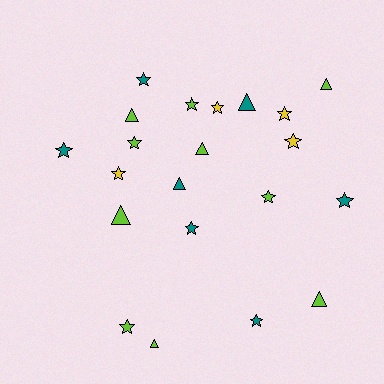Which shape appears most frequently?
Star, with 13 objects.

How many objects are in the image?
There are 21 objects.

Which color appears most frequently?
Lime, with 10 objects.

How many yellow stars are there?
There are 4 yellow stars.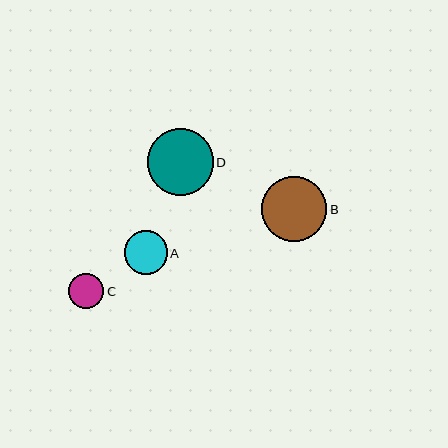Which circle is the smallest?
Circle C is the smallest with a size of approximately 35 pixels.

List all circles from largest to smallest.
From largest to smallest: D, B, A, C.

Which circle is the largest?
Circle D is the largest with a size of approximately 66 pixels.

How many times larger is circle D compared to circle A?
Circle D is approximately 1.5 times the size of circle A.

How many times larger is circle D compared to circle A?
Circle D is approximately 1.5 times the size of circle A.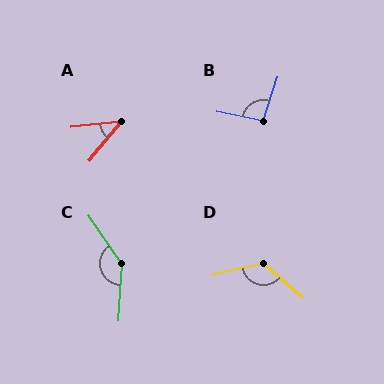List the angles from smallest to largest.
A (44°), B (97°), D (126°), C (142°).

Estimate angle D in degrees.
Approximately 126 degrees.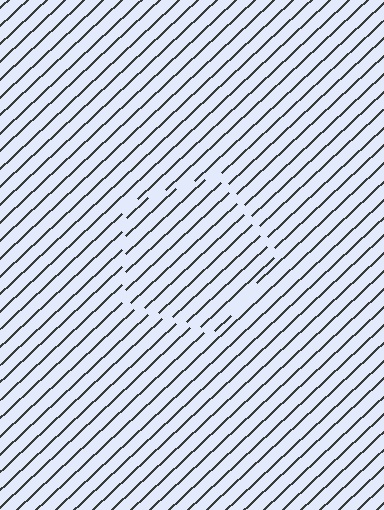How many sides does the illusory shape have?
5 sides — the line-ends trace a pentagon.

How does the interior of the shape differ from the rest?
The interior of the shape contains the same grating, shifted by half a period — the contour is defined by the phase discontinuity where line-ends from the inner and outer gratings abut.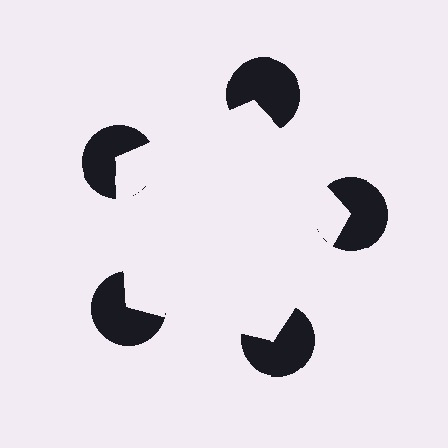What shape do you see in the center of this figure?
An illusory pentagon — its edges are inferred from the aligned wedge cuts in the pac-man discs, not physically drawn.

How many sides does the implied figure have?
5 sides.